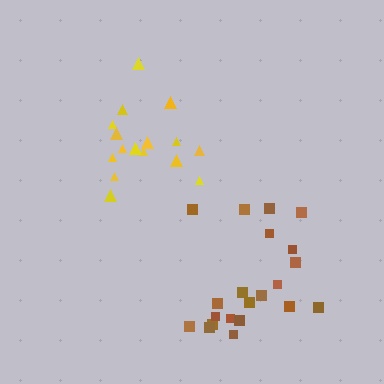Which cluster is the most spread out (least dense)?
Yellow.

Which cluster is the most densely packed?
Brown.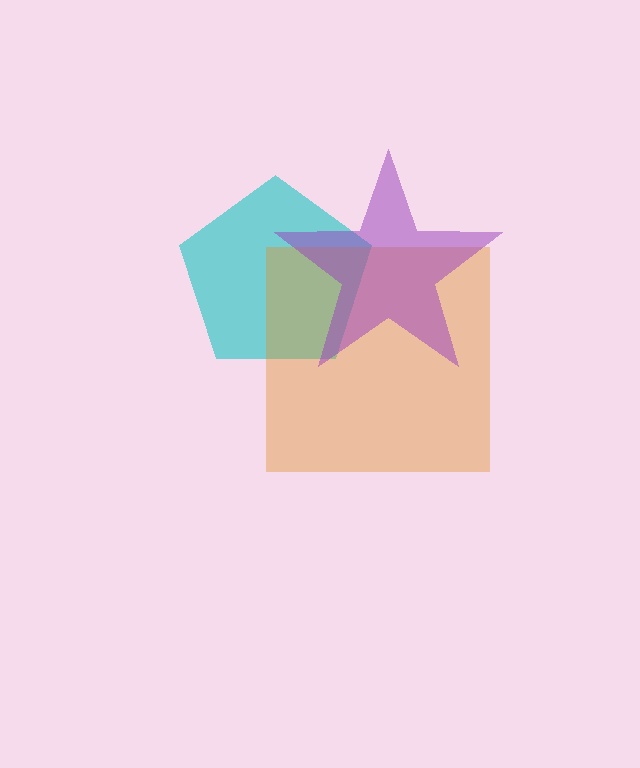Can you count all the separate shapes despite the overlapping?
Yes, there are 3 separate shapes.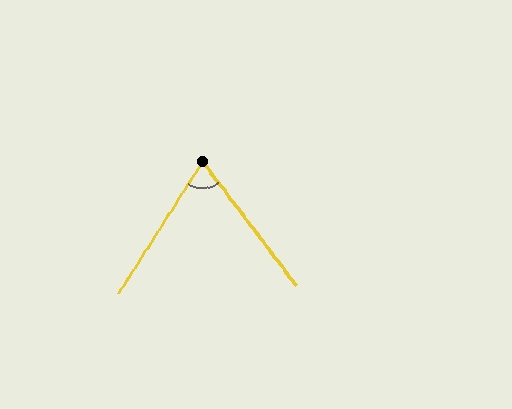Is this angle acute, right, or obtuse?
It is acute.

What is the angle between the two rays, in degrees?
Approximately 70 degrees.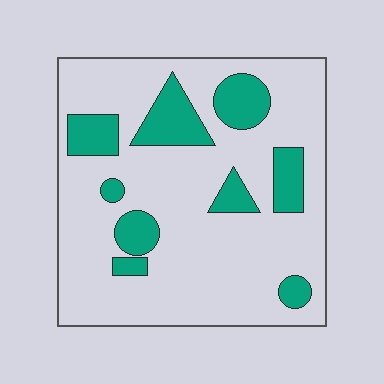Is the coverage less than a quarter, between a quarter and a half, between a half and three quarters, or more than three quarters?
Less than a quarter.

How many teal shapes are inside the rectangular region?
9.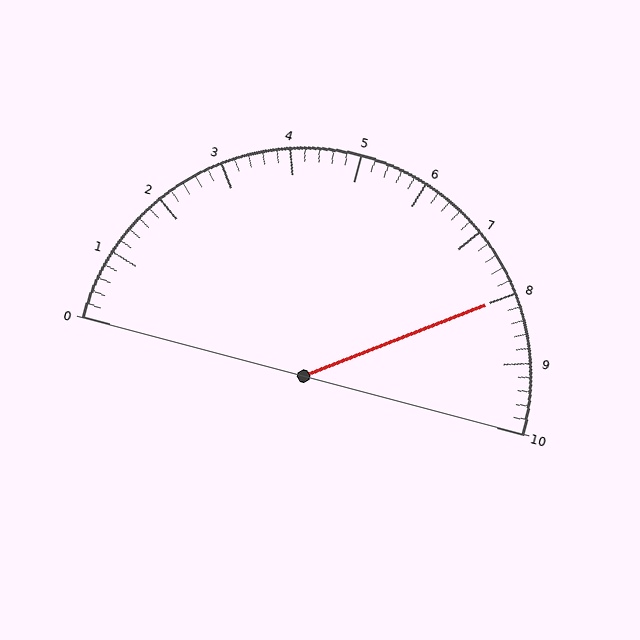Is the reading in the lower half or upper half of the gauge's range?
The reading is in the upper half of the range (0 to 10).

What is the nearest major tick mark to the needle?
The nearest major tick mark is 8.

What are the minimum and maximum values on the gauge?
The gauge ranges from 0 to 10.